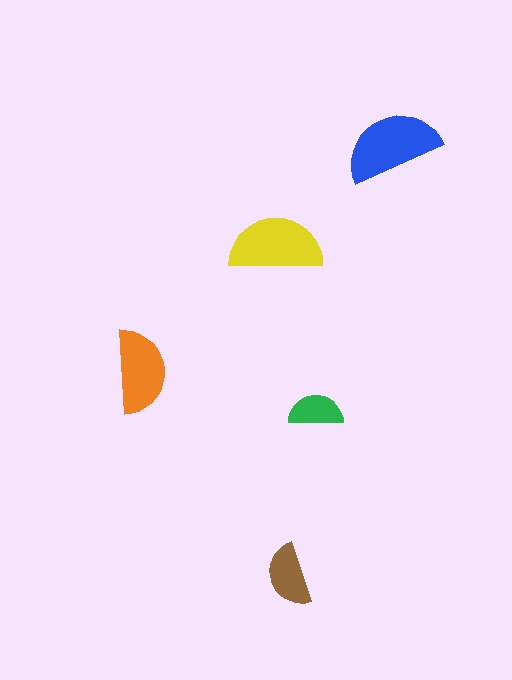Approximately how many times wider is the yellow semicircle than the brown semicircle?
About 1.5 times wider.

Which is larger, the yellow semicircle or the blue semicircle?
The blue one.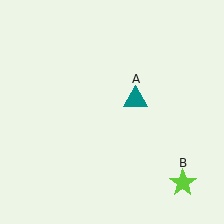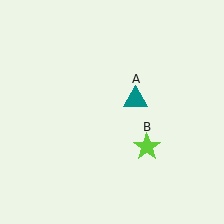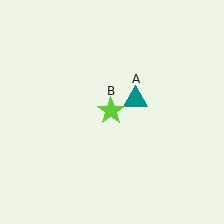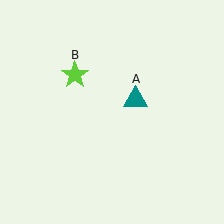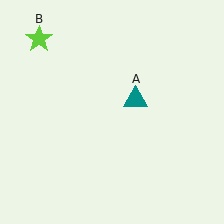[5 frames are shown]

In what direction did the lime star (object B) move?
The lime star (object B) moved up and to the left.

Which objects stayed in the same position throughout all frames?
Teal triangle (object A) remained stationary.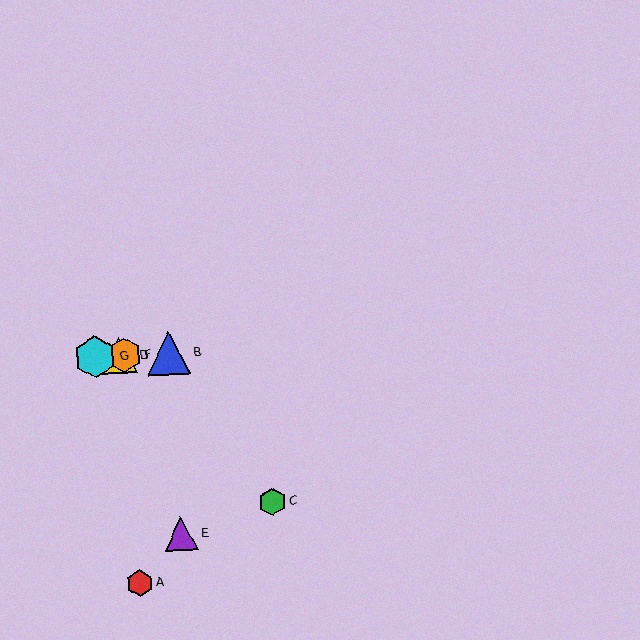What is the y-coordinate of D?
Object D is at y≈356.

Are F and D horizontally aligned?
Yes, both are at y≈355.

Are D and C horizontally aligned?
No, D is at y≈356 and C is at y≈502.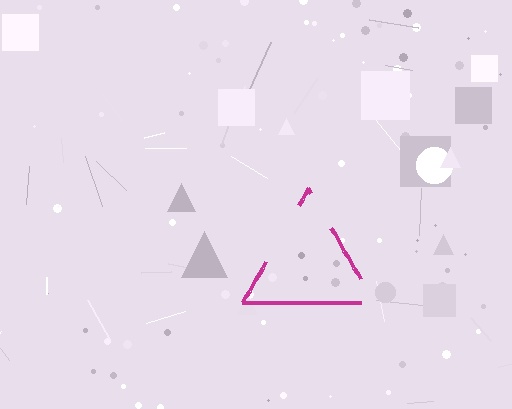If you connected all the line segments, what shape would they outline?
They would outline a triangle.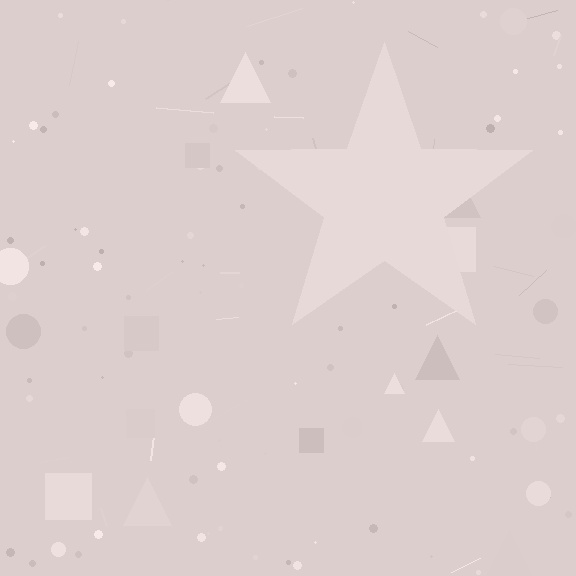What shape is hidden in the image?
A star is hidden in the image.